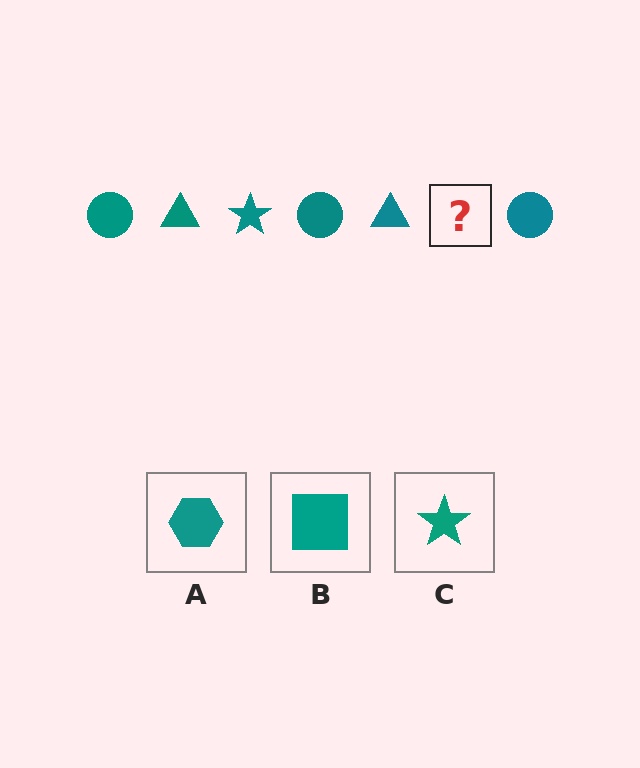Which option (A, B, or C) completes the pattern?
C.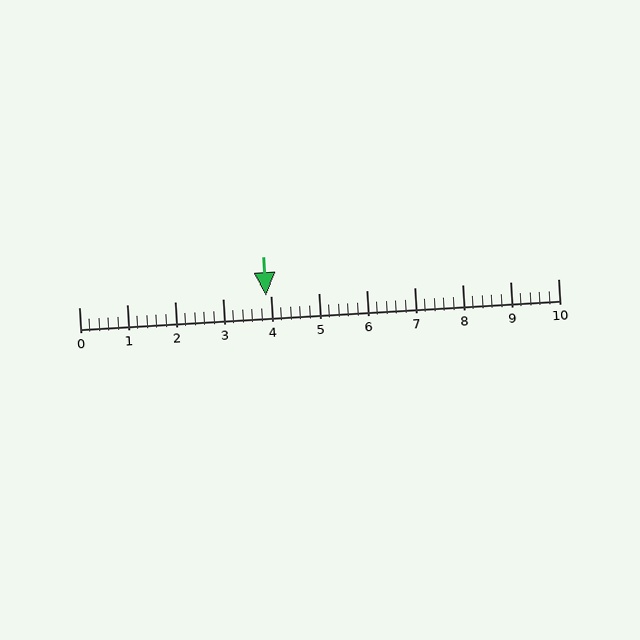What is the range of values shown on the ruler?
The ruler shows values from 0 to 10.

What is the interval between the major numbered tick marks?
The major tick marks are spaced 1 units apart.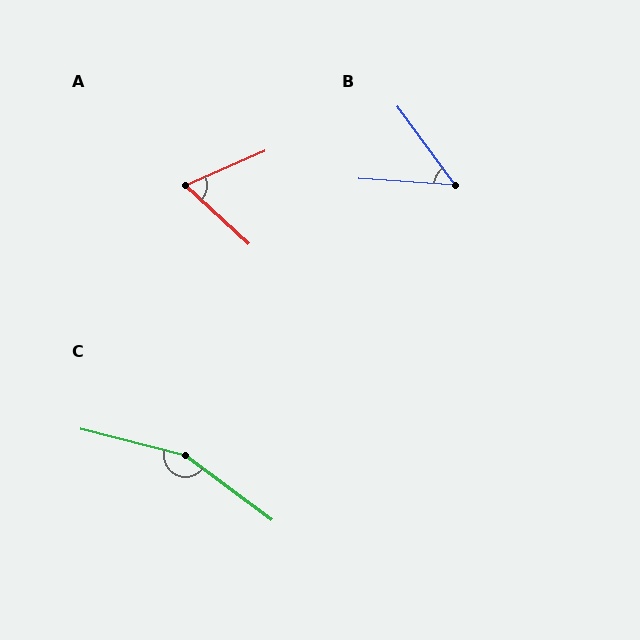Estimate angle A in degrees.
Approximately 66 degrees.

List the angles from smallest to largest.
B (50°), A (66°), C (157°).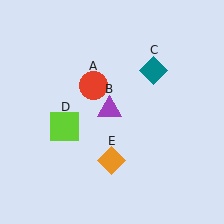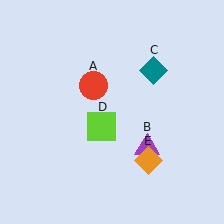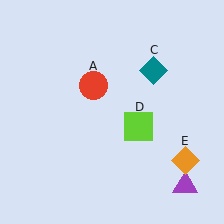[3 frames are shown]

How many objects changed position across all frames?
3 objects changed position: purple triangle (object B), lime square (object D), orange diamond (object E).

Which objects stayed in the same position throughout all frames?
Red circle (object A) and teal diamond (object C) remained stationary.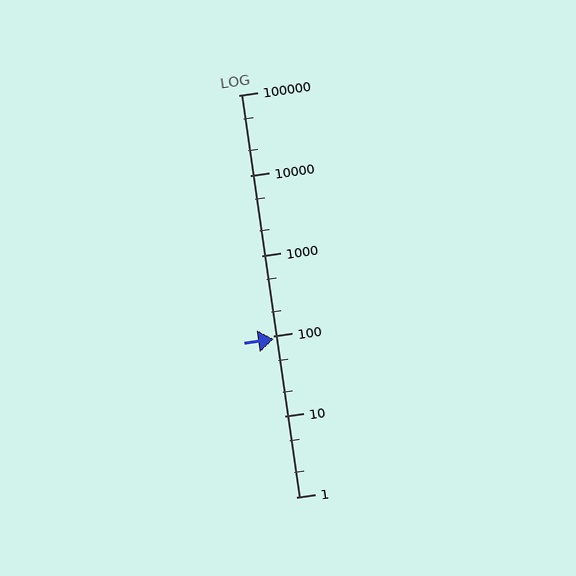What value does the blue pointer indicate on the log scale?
The pointer indicates approximately 91.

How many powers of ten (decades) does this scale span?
The scale spans 5 decades, from 1 to 100000.